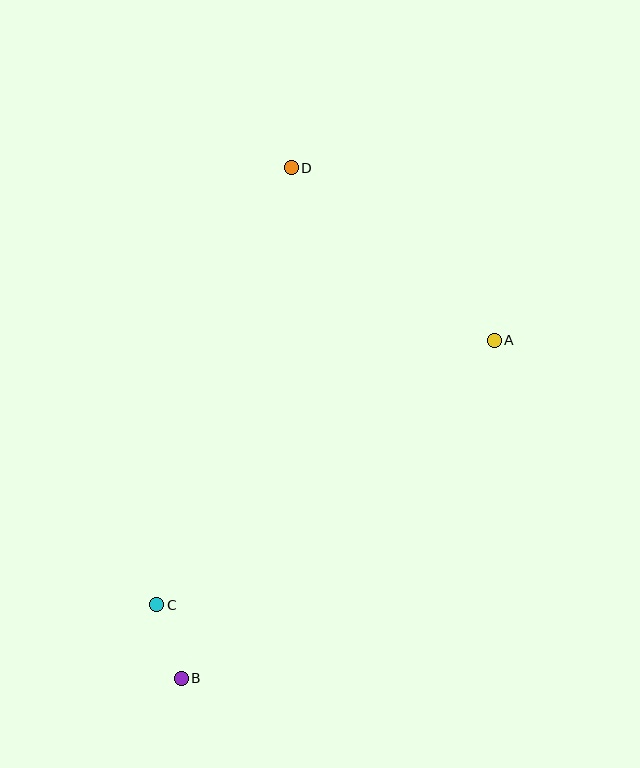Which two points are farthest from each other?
Points B and D are farthest from each other.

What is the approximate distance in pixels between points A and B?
The distance between A and B is approximately 461 pixels.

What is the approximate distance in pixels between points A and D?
The distance between A and D is approximately 266 pixels.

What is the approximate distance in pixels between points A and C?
The distance between A and C is approximately 429 pixels.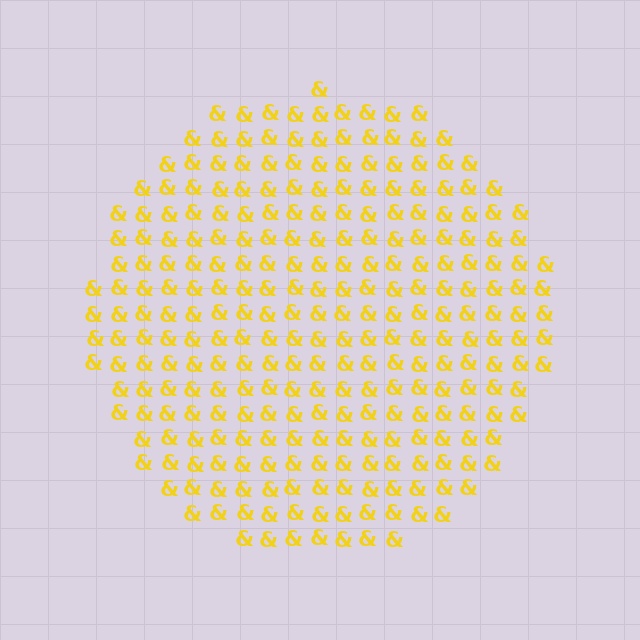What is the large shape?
The large shape is a circle.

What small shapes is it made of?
It is made of small ampersands.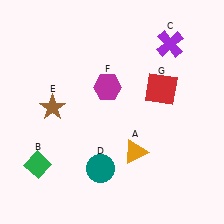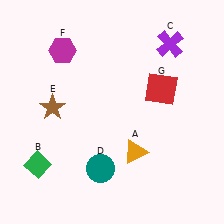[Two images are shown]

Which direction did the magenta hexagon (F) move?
The magenta hexagon (F) moved left.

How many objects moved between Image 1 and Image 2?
1 object moved between the two images.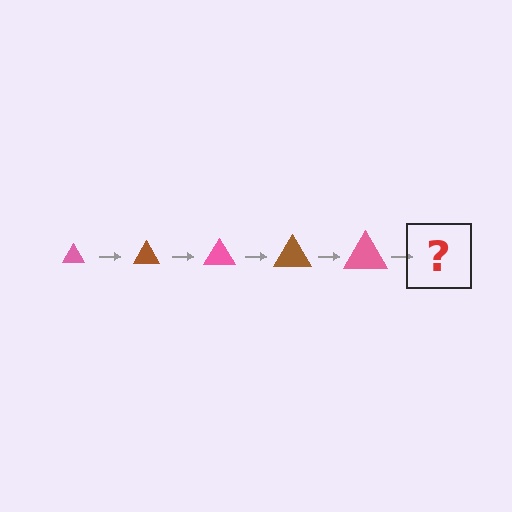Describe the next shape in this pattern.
It should be a brown triangle, larger than the previous one.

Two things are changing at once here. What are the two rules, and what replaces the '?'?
The two rules are that the triangle grows larger each step and the color cycles through pink and brown. The '?' should be a brown triangle, larger than the previous one.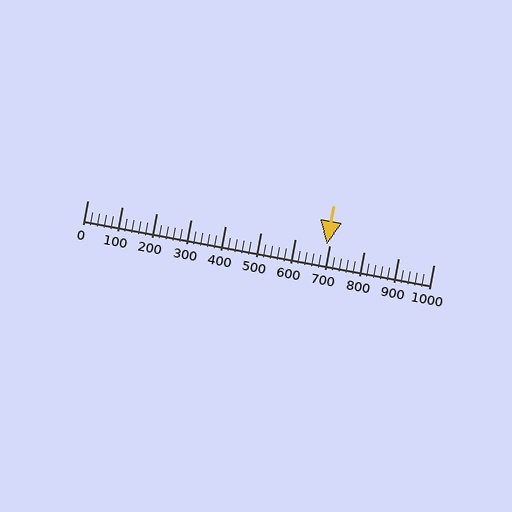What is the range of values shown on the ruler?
The ruler shows values from 0 to 1000.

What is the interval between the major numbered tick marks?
The major tick marks are spaced 100 units apart.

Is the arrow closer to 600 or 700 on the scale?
The arrow is closer to 700.